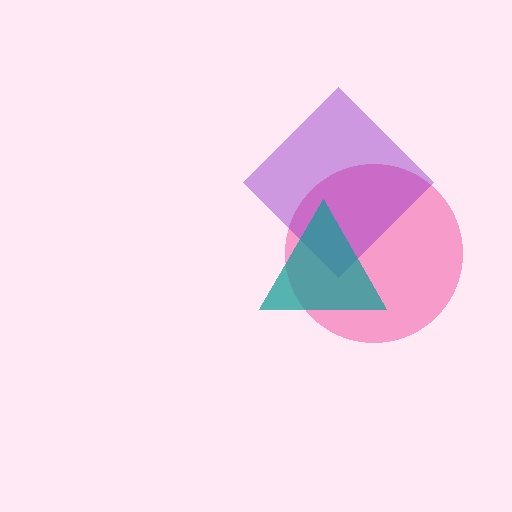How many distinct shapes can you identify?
There are 3 distinct shapes: a pink circle, a purple diamond, a teal triangle.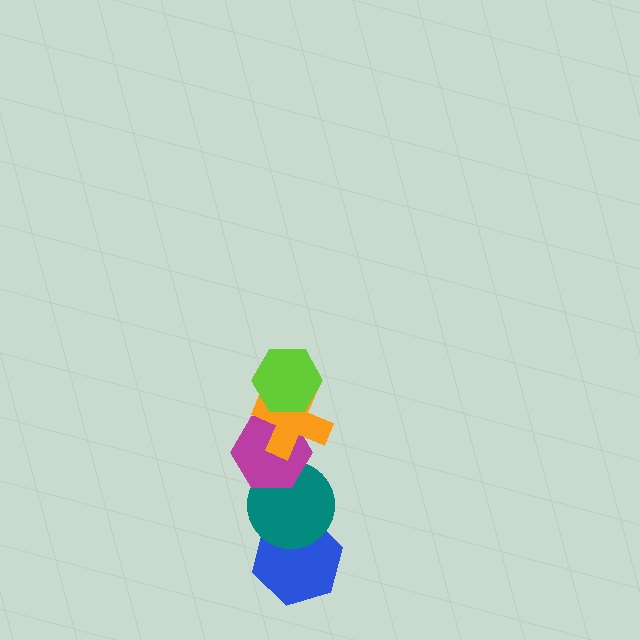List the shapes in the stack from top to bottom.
From top to bottom: the lime hexagon, the orange cross, the magenta hexagon, the teal circle, the blue hexagon.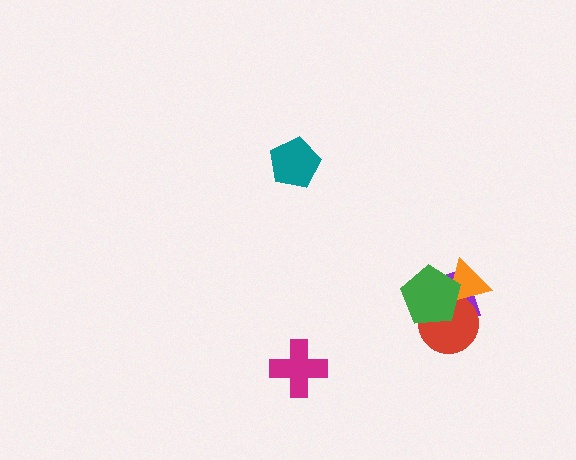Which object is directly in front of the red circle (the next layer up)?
The orange triangle is directly in front of the red circle.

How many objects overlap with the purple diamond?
3 objects overlap with the purple diamond.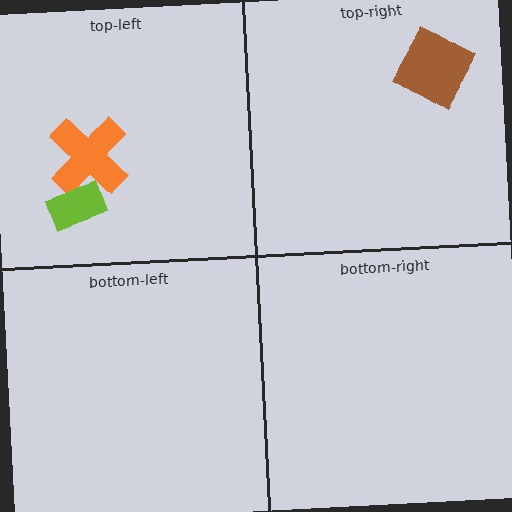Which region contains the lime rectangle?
The top-left region.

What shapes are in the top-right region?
The brown square.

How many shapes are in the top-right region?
1.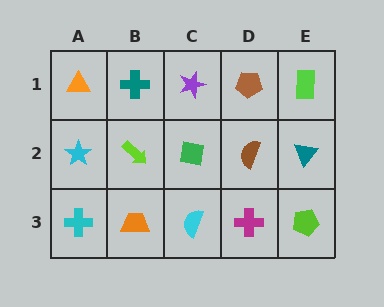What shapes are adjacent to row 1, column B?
A lime arrow (row 2, column B), an orange triangle (row 1, column A), a purple star (row 1, column C).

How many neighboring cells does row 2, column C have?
4.